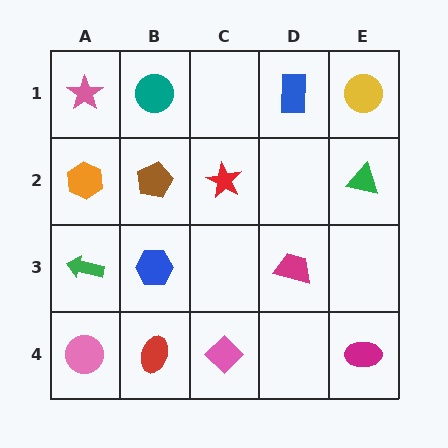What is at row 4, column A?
A pink circle.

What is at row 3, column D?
A magenta trapezoid.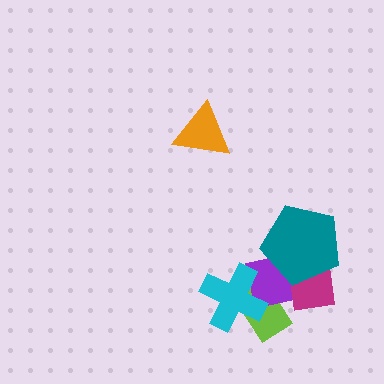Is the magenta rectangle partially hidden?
Yes, it is partially covered by another shape.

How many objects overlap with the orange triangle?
0 objects overlap with the orange triangle.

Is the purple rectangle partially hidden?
Yes, it is partially covered by another shape.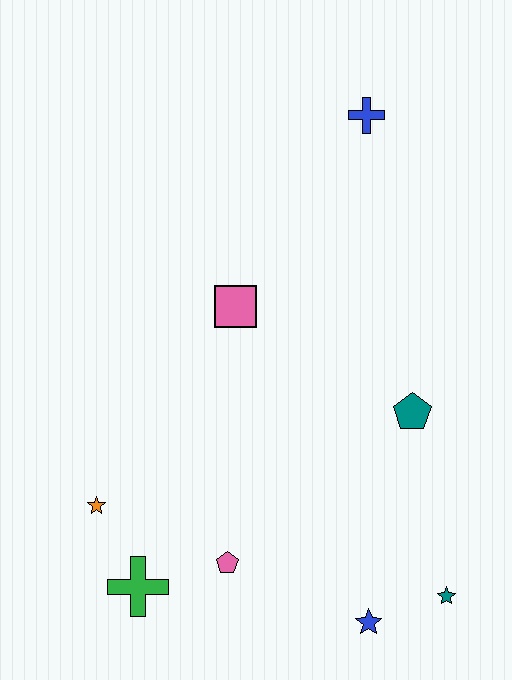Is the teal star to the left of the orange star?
No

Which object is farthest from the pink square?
The teal star is farthest from the pink square.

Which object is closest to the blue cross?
The pink square is closest to the blue cross.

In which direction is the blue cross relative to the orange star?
The blue cross is above the orange star.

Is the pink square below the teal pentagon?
No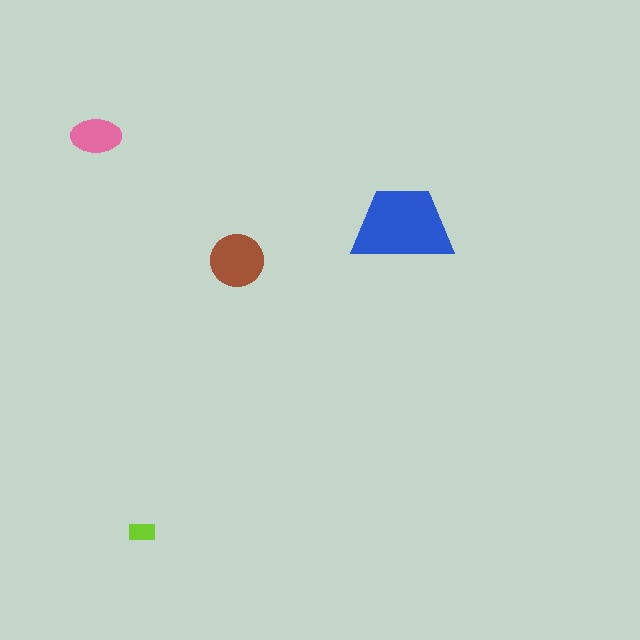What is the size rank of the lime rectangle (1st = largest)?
4th.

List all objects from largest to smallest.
The blue trapezoid, the brown circle, the pink ellipse, the lime rectangle.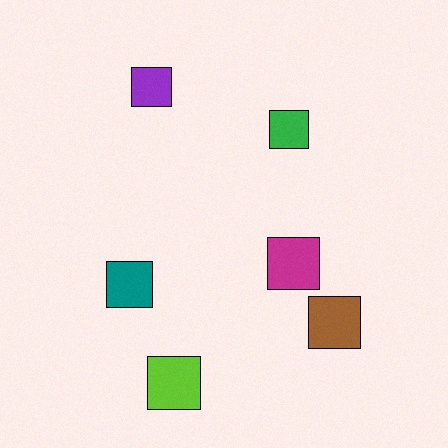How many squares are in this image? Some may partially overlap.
There are 6 squares.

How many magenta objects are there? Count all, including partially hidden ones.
There is 1 magenta object.